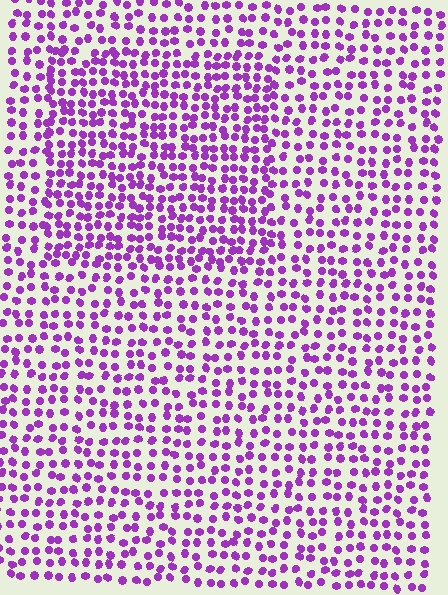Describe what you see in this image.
The image contains small purple elements arranged at two different densities. A rectangle-shaped region is visible where the elements are more densely packed than the surrounding area.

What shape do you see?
I see a rectangle.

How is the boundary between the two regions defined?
The boundary is defined by a change in element density (approximately 1.5x ratio). All elements are the same color, size, and shape.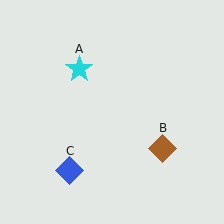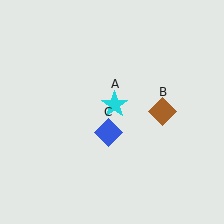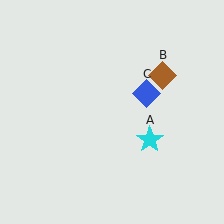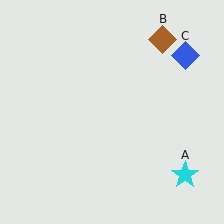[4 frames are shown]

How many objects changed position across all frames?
3 objects changed position: cyan star (object A), brown diamond (object B), blue diamond (object C).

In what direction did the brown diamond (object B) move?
The brown diamond (object B) moved up.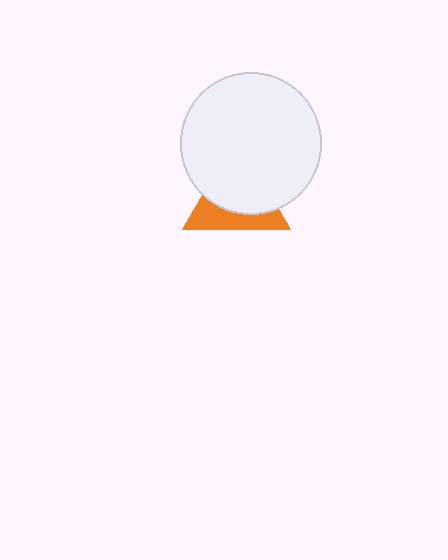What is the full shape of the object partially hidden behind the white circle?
The partially hidden object is an orange triangle.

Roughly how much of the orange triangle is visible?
A small part of it is visible (roughly 38%).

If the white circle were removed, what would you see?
You would see the complete orange triangle.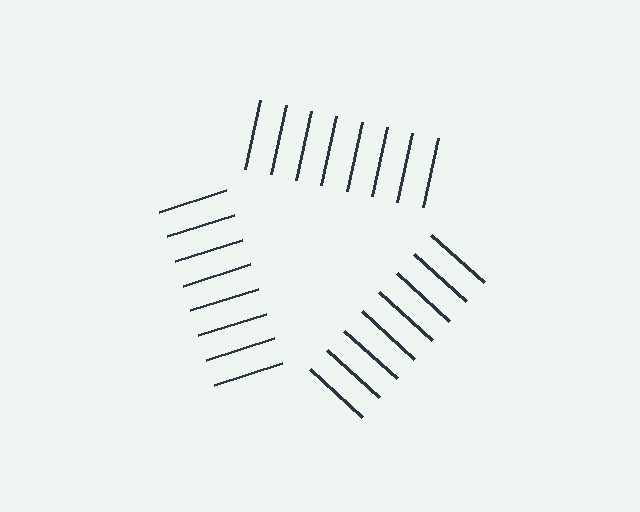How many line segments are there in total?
24 — 8 along each of the 3 edges.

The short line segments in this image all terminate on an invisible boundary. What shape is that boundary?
An illusory triangle — the line segments terminate on its edges but no continuous stroke is drawn.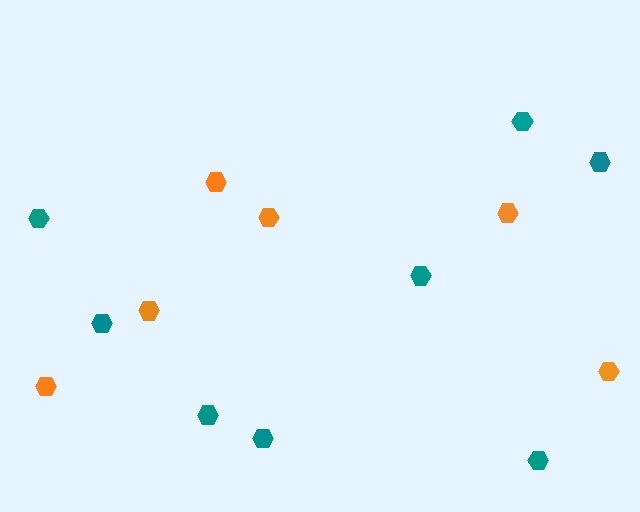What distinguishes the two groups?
There are 2 groups: one group of teal hexagons (8) and one group of orange hexagons (6).